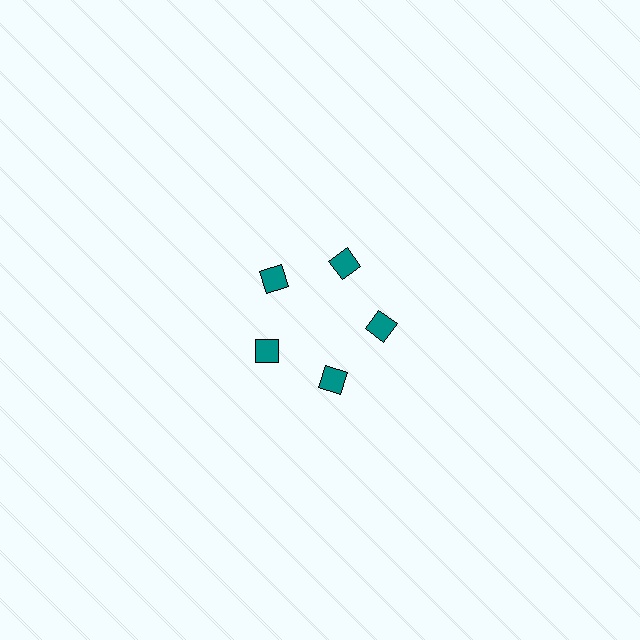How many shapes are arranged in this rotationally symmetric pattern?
There are 5 shapes, arranged in 5 groups of 1.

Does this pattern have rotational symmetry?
Yes, this pattern has 5-fold rotational symmetry. It looks the same after rotating 72 degrees around the center.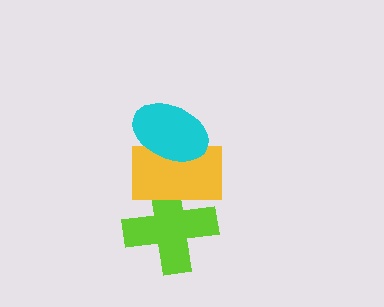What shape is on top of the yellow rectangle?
The cyan ellipse is on top of the yellow rectangle.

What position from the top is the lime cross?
The lime cross is 3rd from the top.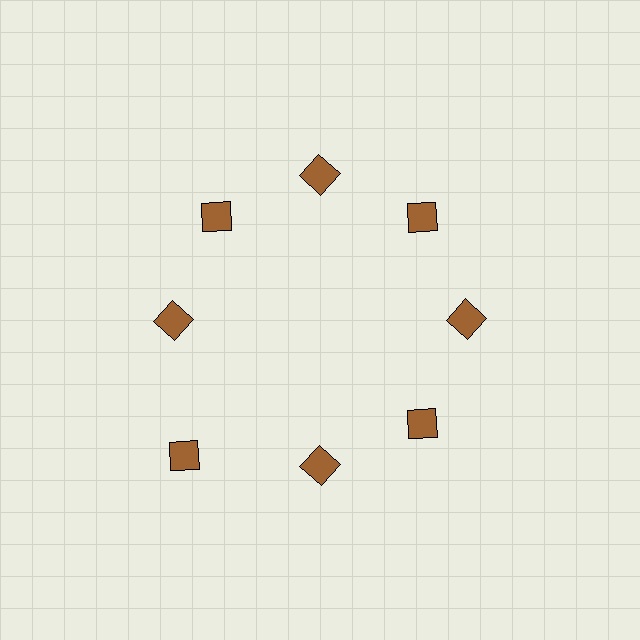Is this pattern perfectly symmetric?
No. The 8 brown squares are arranged in a ring, but one element near the 8 o'clock position is pushed outward from the center, breaking the 8-fold rotational symmetry.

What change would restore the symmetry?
The symmetry would be restored by moving it inward, back onto the ring so that all 8 squares sit at equal angles and equal distance from the center.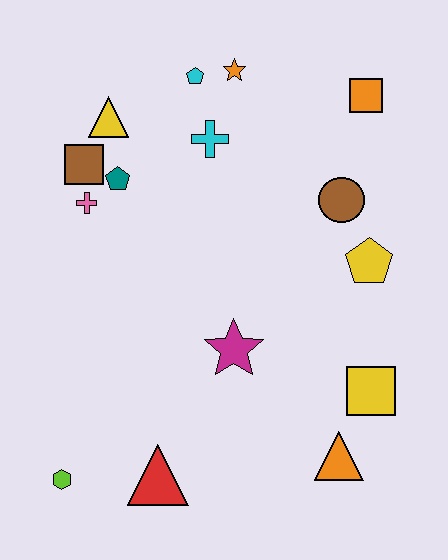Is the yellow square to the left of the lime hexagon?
No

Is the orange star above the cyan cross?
Yes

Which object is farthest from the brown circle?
The lime hexagon is farthest from the brown circle.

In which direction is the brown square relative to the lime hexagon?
The brown square is above the lime hexagon.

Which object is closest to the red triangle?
The lime hexagon is closest to the red triangle.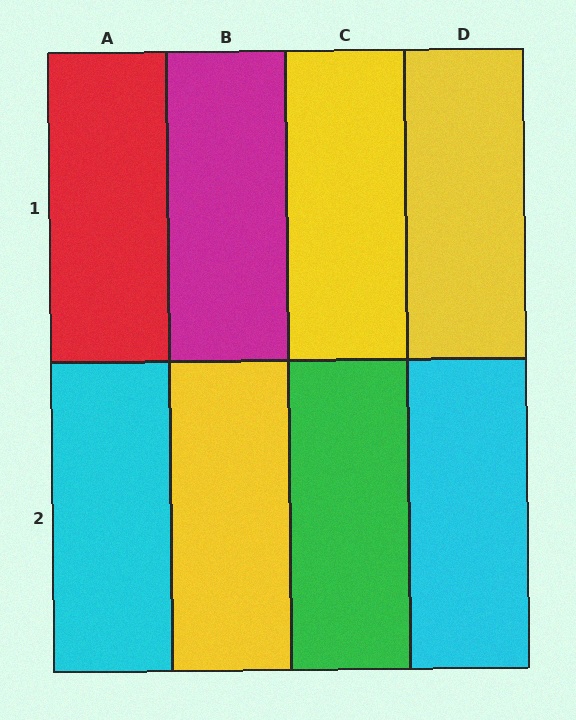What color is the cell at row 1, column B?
Magenta.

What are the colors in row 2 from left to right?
Cyan, yellow, green, cyan.